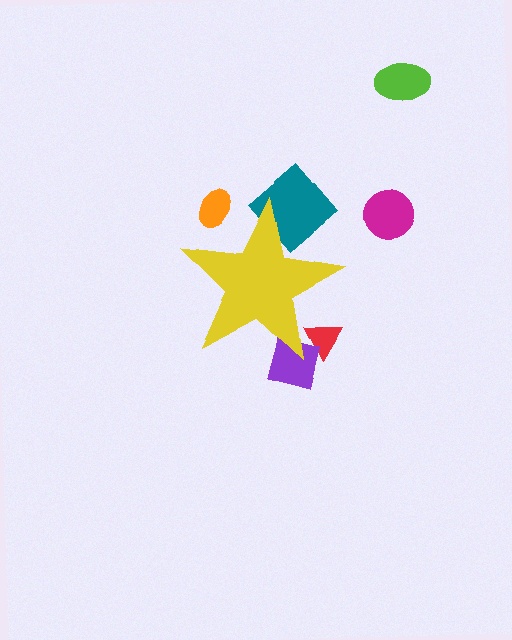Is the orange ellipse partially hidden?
Yes, the orange ellipse is partially hidden behind the yellow star.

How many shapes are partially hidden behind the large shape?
4 shapes are partially hidden.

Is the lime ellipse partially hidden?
No, the lime ellipse is fully visible.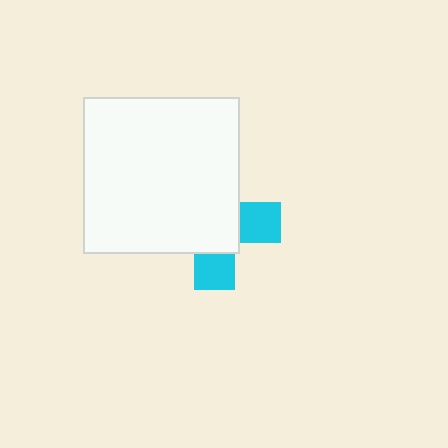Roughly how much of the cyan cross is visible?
A small part of it is visible (roughly 35%).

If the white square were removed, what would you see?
You would see the complete cyan cross.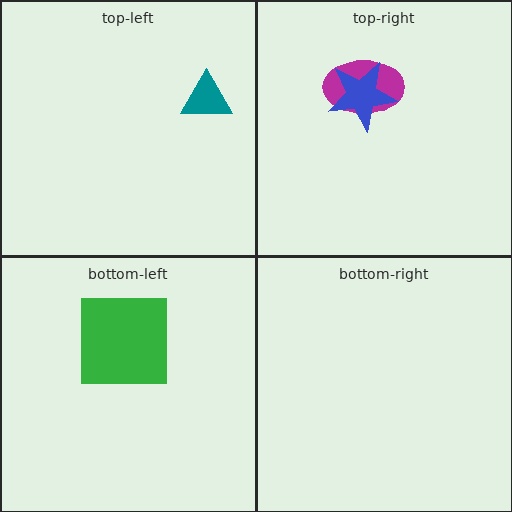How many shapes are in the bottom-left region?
1.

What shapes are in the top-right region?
The magenta ellipse, the blue star.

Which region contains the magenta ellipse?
The top-right region.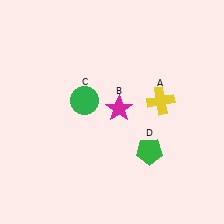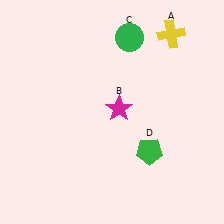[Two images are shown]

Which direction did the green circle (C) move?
The green circle (C) moved up.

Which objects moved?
The objects that moved are: the yellow cross (A), the green circle (C).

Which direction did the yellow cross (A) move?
The yellow cross (A) moved up.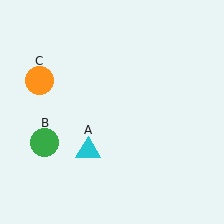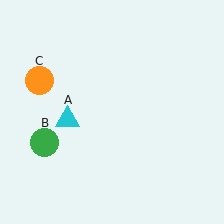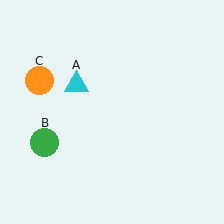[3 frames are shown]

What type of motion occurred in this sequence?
The cyan triangle (object A) rotated clockwise around the center of the scene.